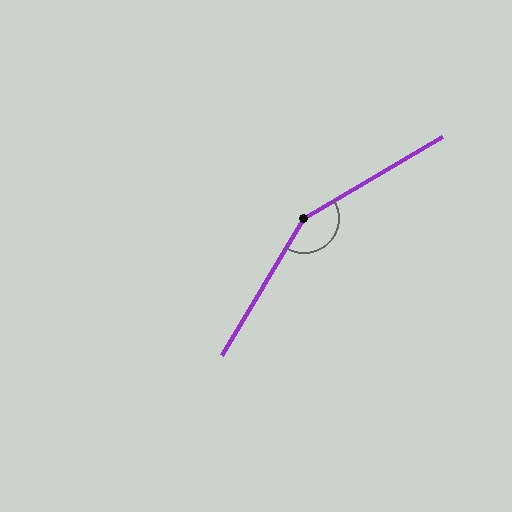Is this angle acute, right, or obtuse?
It is obtuse.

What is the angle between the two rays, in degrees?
Approximately 151 degrees.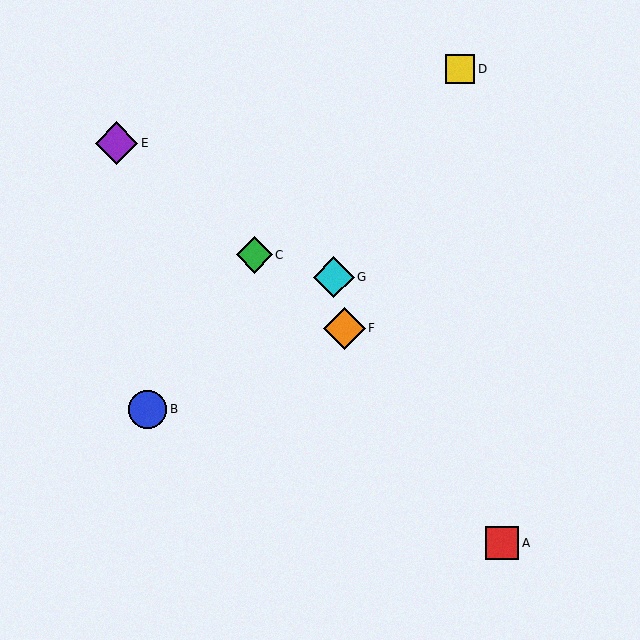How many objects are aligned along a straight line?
3 objects (C, E, F) are aligned along a straight line.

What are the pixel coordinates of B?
Object B is at (148, 409).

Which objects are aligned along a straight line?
Objects C, E, F are aligned along a straight line.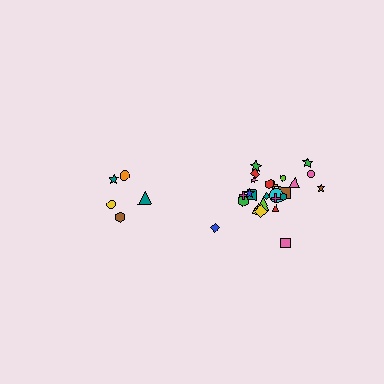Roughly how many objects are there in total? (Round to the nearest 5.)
Roughly 30 objects in total.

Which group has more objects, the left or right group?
The right group.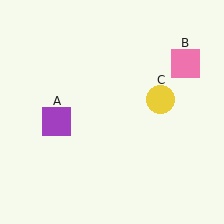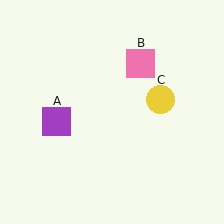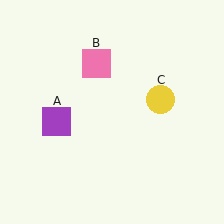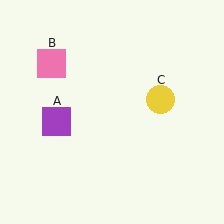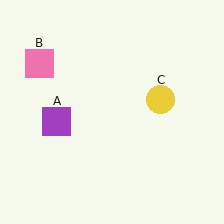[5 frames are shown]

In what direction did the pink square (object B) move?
The pink square (object B) moved left.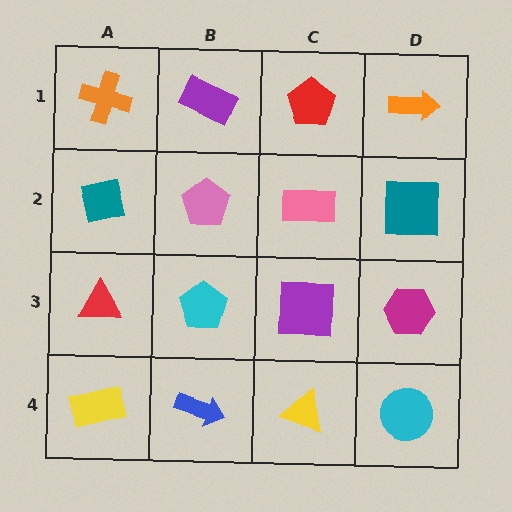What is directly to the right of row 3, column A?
A cyan pentagon.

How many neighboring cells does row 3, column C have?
4.